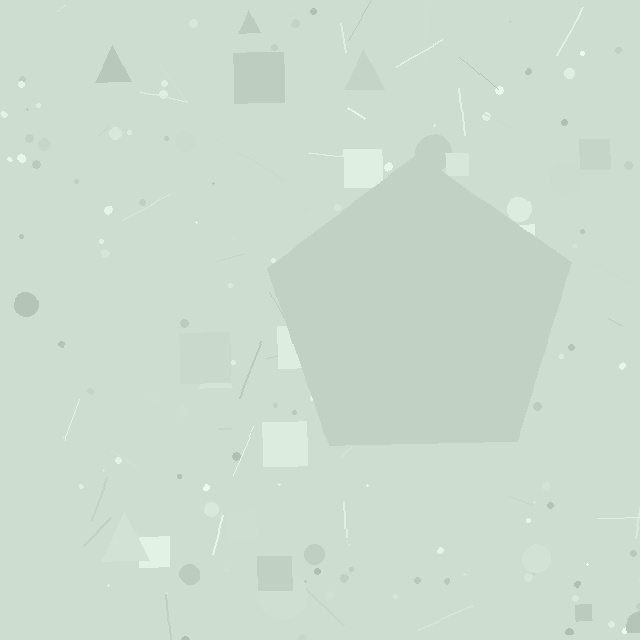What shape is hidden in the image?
A pentagon is hidden in the image.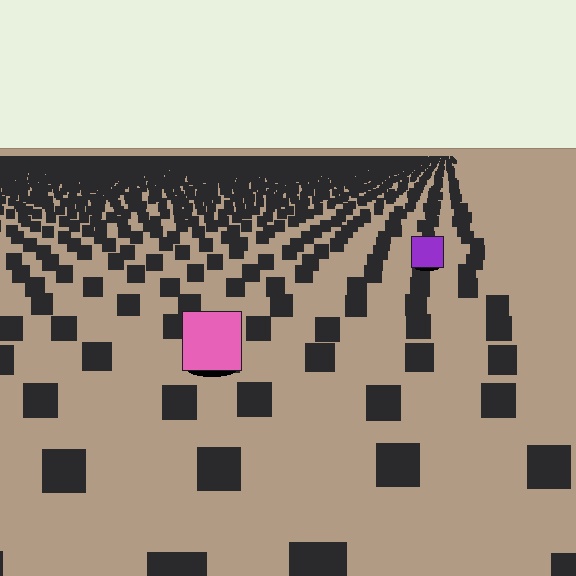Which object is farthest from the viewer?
The purple square is farthest from the viewer. It appears smaller and the ground texture around it is denser.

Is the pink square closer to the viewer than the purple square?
Yes. The pink square is closer — you can tell from the texture gradient: the ground texture is coarser near it.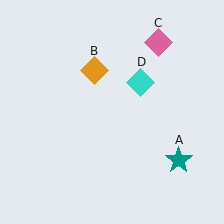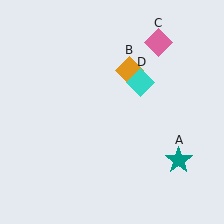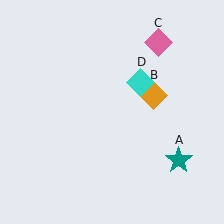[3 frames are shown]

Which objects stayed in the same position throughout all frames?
Teal star (object A) and pink diamond (object C) and cyan diamond (object D) remained stationary.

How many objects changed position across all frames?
1 object changed position: orange diamond (object B).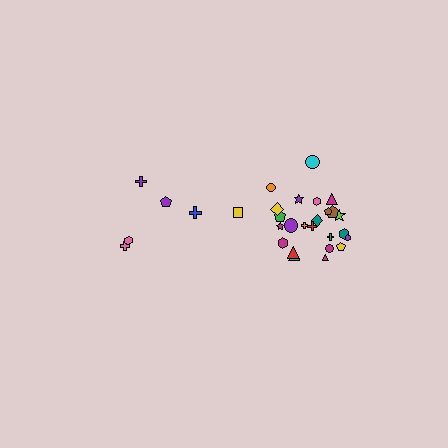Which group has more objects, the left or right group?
The right group.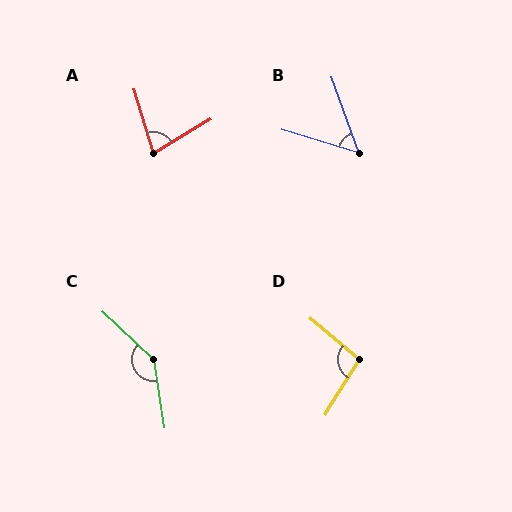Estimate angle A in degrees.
Approximately 76 degrees.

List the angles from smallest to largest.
B (54°), A (76°), D (98°), C (141°).